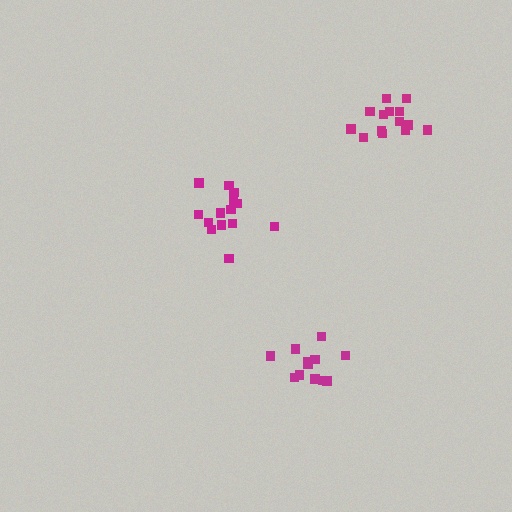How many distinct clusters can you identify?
There are 3 distinct clusters.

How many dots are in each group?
Group 1: 14 dots, Group 2: 12 dots, Group 3: 14 dots (40 total).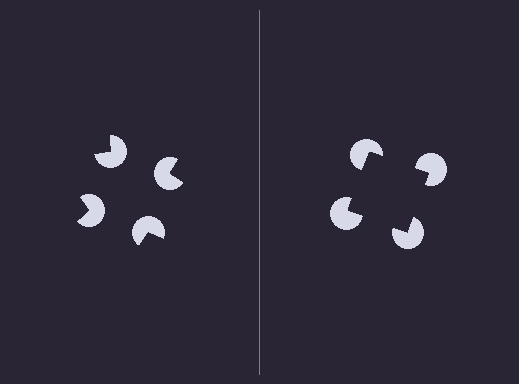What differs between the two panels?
The pac-man discs are positioned identically on both sides; only the wedge orientations differ. On the right they align to a square; on the left they are misaligned.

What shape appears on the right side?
An illusory square.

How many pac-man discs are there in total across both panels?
8 — 4 on each side.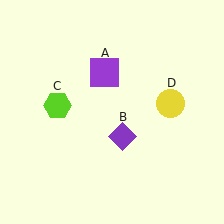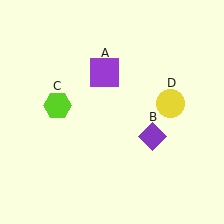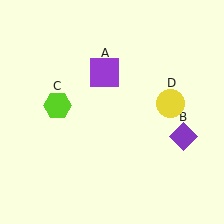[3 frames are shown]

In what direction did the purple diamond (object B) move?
The purple diamond (object B) moved right.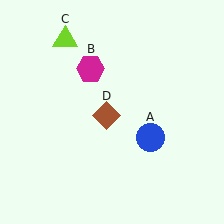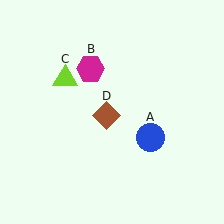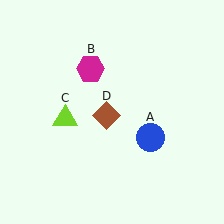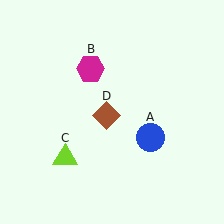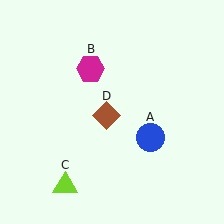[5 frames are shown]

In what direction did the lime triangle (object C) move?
The lime triangle (object C) moved down.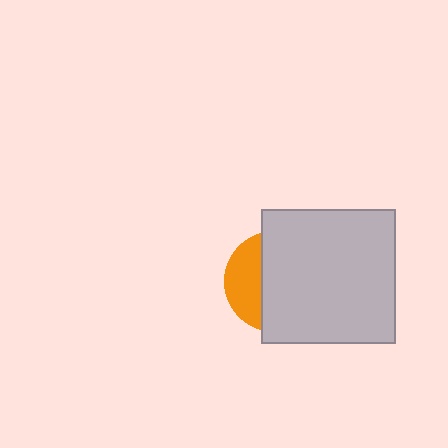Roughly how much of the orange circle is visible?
A small part of it is visible (roughly 34%).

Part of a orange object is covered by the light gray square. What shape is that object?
It is a circle.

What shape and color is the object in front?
The object in front is a light gray square.